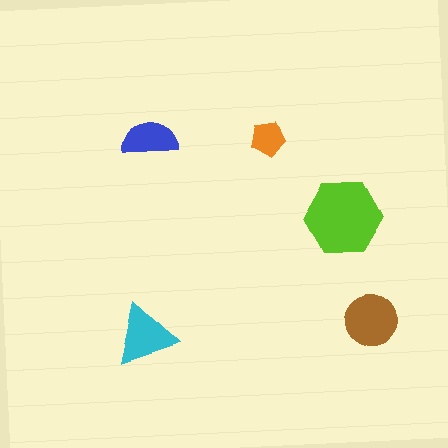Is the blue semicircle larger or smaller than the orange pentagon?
Larger.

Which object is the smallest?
The orange pentagon.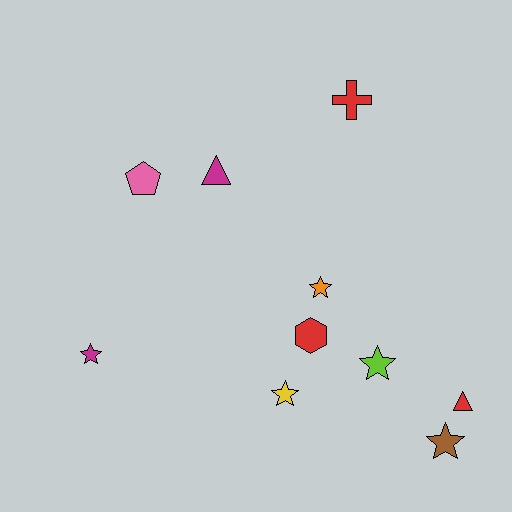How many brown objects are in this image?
There is 1 brown object.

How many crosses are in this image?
There is 1 cross.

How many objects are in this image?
There are 10 objects.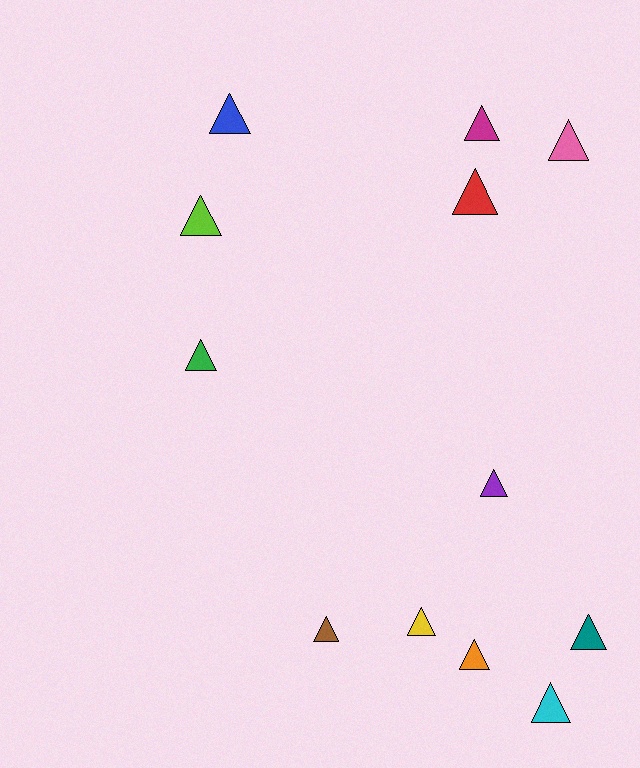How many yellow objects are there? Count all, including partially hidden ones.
There is 1 yellow object.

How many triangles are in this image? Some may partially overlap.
There are 12 triangles.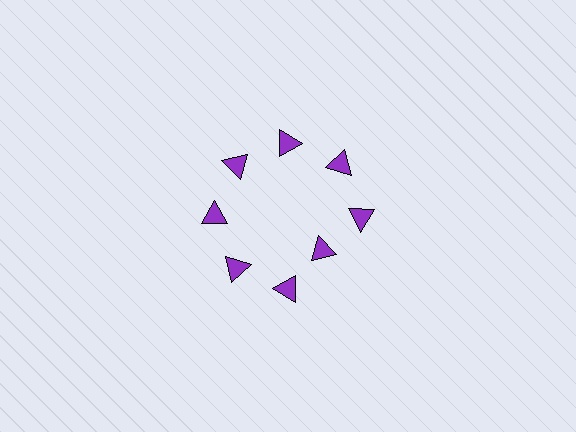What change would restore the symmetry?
The symmetry would be restored by moving it outward, back onto the ring so that all 8 triangles sit at equal angles and equal distance from the center.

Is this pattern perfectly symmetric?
No. The 8 purple triangles are arranged in a ring, but one element near the 4 o'clock position is pulled inward toward the center, breaking the 8-fold rotational symmetry.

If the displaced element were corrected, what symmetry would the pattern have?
It would have 8-fold rotational symmetry — the pattern would map onto itself every 45 degrees.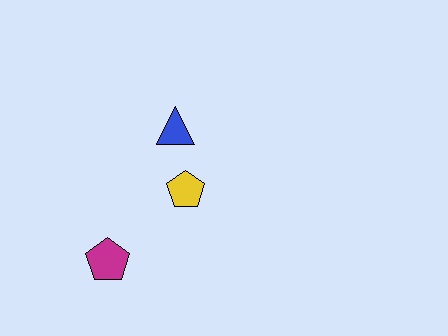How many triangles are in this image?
There is 1 triangle.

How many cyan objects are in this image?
There are no cyan objects.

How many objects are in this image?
There are 3 objects.